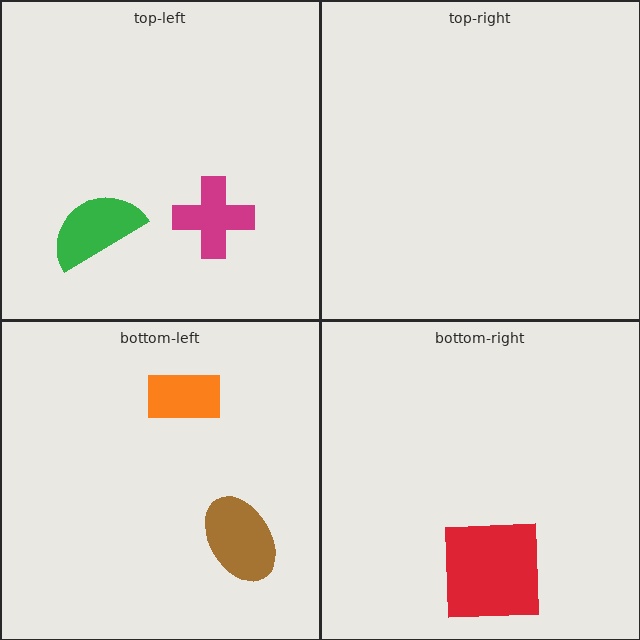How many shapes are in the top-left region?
2.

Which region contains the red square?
The bottom-right region.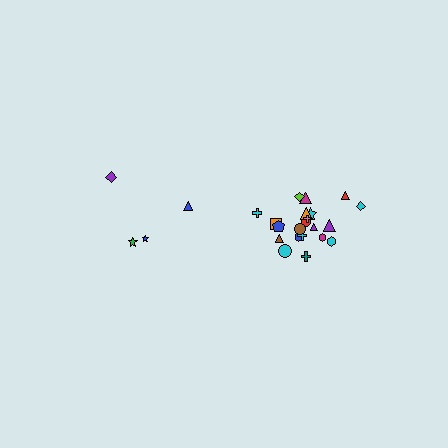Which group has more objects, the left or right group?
The right group.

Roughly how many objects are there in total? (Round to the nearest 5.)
Roughly 25 objects in total.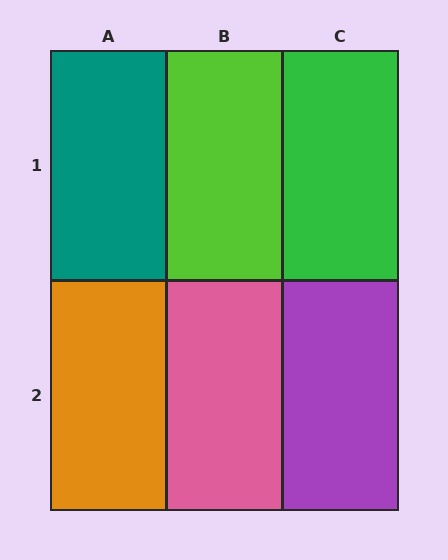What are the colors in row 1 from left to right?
Teal, lime, green.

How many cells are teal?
1 cell is teal.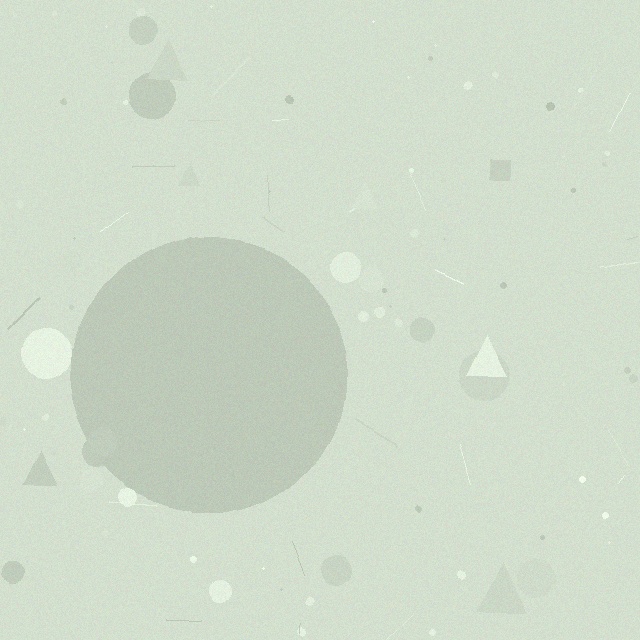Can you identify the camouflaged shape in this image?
The camouflaged shape is a circle.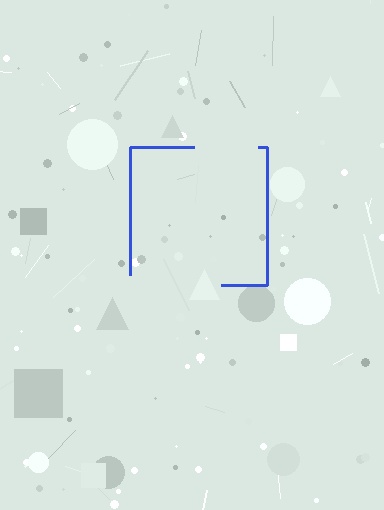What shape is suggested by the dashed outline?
The dashed outline suggests a square.